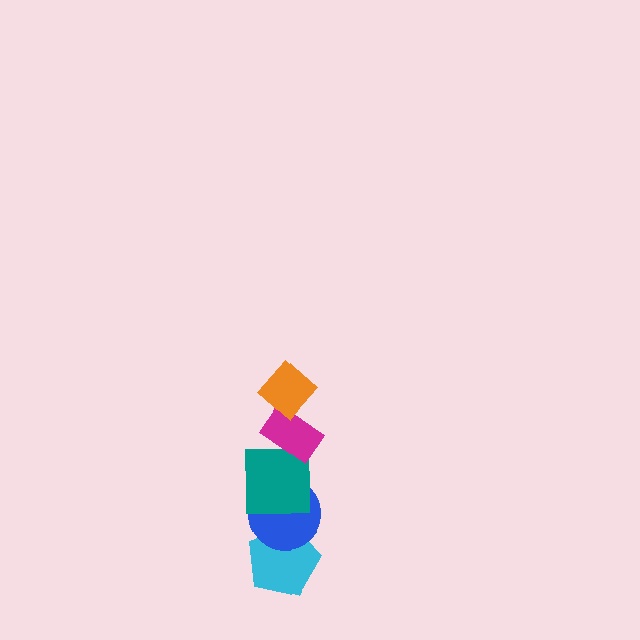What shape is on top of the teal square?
The magenta rectangle is on top of the teal square.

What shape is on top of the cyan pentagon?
The blue circle is on top of the cyan pentagon.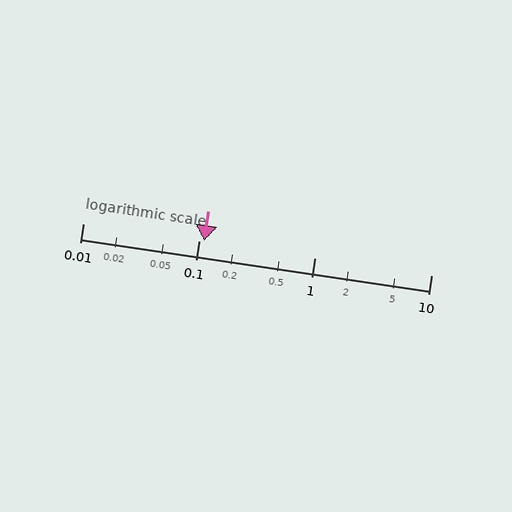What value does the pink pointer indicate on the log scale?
The pointer indicates approximately 0.11.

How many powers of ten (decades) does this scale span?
The scale spans 3 decades, from 0.01 to 10.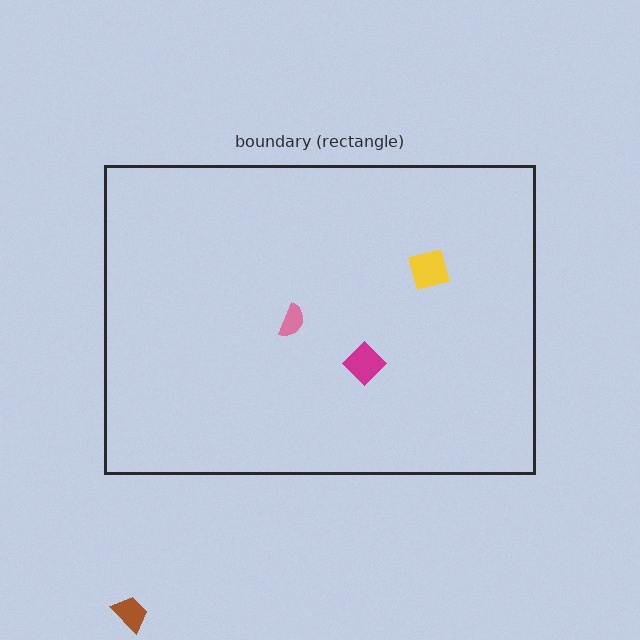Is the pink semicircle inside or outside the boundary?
Inside.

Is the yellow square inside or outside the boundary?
Inside.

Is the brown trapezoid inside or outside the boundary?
Outside.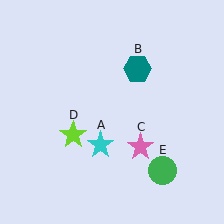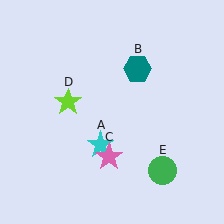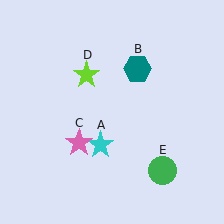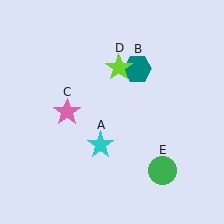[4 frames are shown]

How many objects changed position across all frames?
2 objects changed position: pink star (object C), lime star (object D).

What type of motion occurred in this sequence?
The pink star (object C), lime star (object D) rotated clockwise around the center of the scene.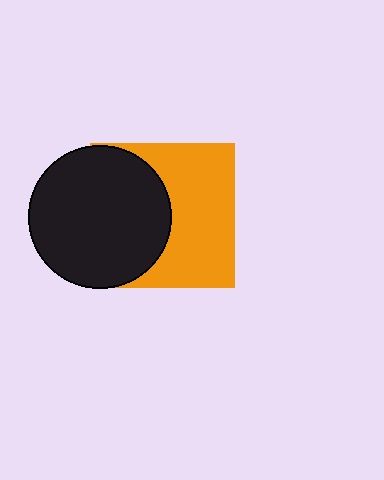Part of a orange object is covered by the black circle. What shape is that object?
It is a square.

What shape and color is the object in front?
The object in front is a black circle.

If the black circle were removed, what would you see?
You would see the complete orange square.